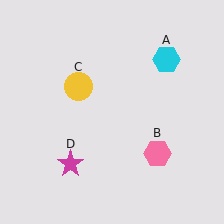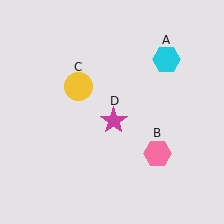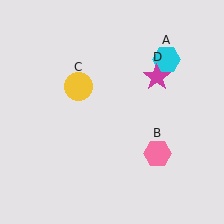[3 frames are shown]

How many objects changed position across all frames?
1 object changed position: magenta star (object D).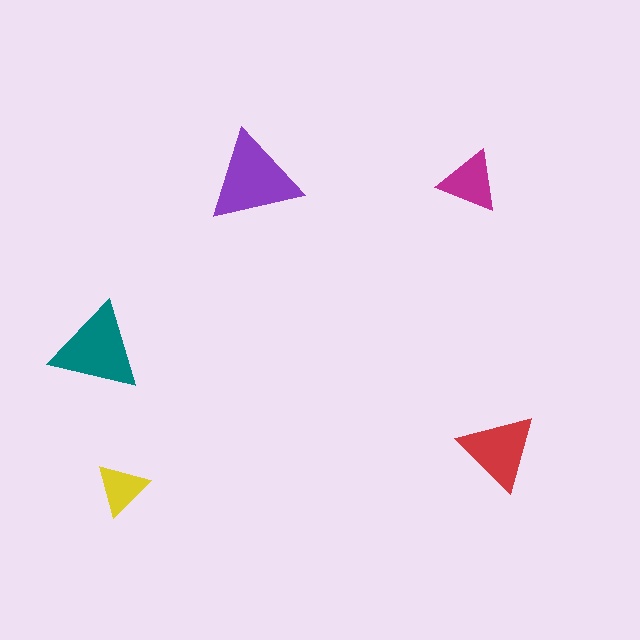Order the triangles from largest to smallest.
the purple one, the teal one, the red one, the magenta one, the yellow one.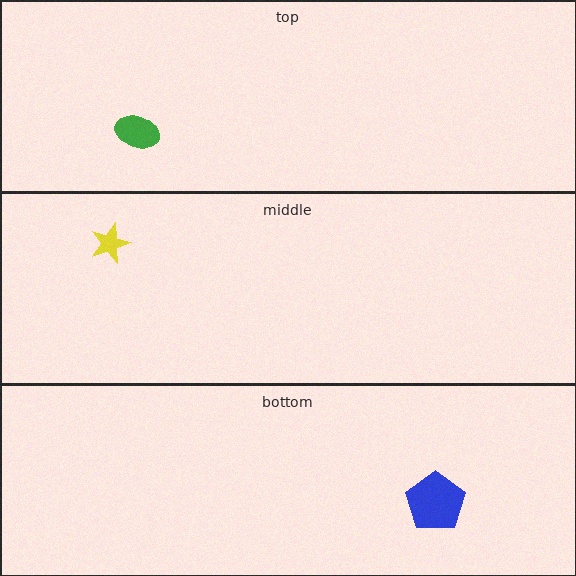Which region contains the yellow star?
The middle region.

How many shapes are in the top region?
1.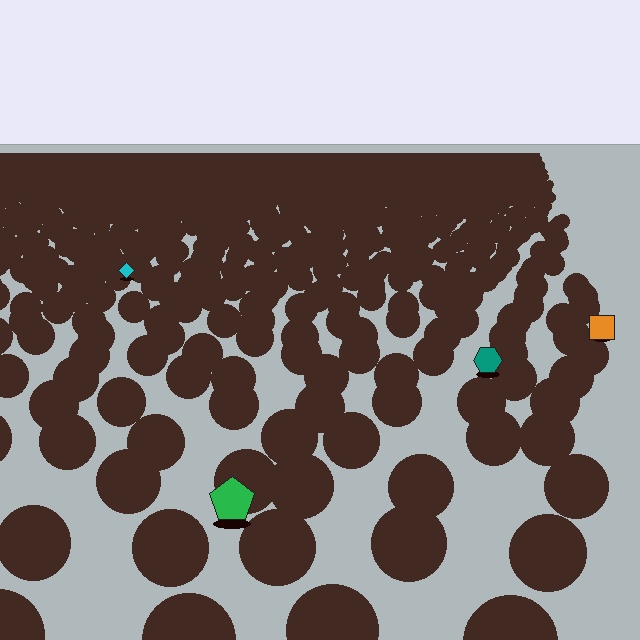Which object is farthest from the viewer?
The cyan diamond is farthest from the viewer. It appears smaller and the ground texture around it is denser.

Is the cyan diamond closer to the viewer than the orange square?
No. The orange square is closer — you can tell from the texture gradient: the ground texture is coarser near it.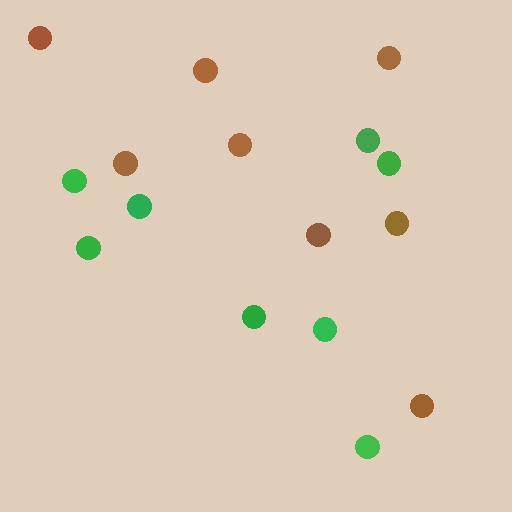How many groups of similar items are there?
There are 2 groups: one group of brown circles (8) and one group of green circles (8).